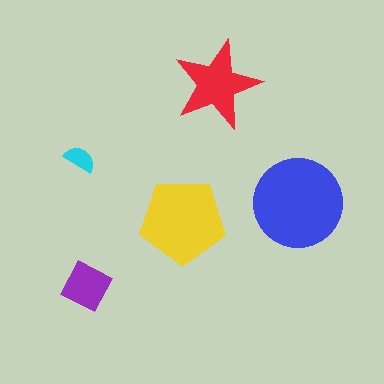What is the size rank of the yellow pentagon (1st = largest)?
2nd.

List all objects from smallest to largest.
The cyan semicircle, the purple diamond, the red star, the yellow pentagon, the blue circle.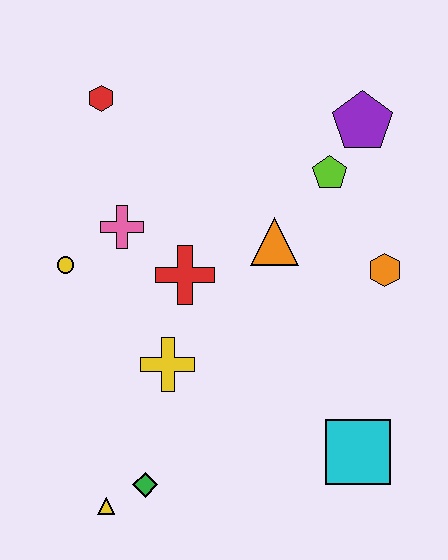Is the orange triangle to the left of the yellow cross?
No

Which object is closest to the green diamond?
The yellow triangle is closest to the green diamond.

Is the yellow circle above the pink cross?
No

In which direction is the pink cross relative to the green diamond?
The pink cross is above the green diamond.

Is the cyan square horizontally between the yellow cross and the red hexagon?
No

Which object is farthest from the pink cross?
The cyan square is farthest from the pink cross.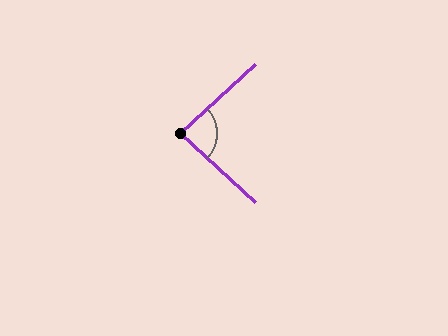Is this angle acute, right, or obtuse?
It is approximately a right angle.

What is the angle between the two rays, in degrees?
Approximately 85 degrees.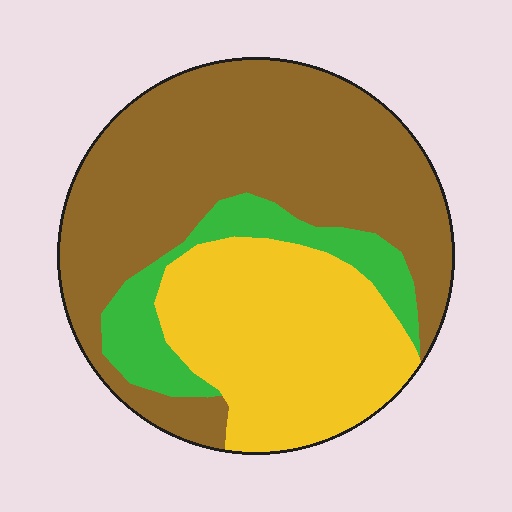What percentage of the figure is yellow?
Yellow takes up between a sixth and a third of the figure.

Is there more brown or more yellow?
Brown.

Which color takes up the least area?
Green, at roughly 15%.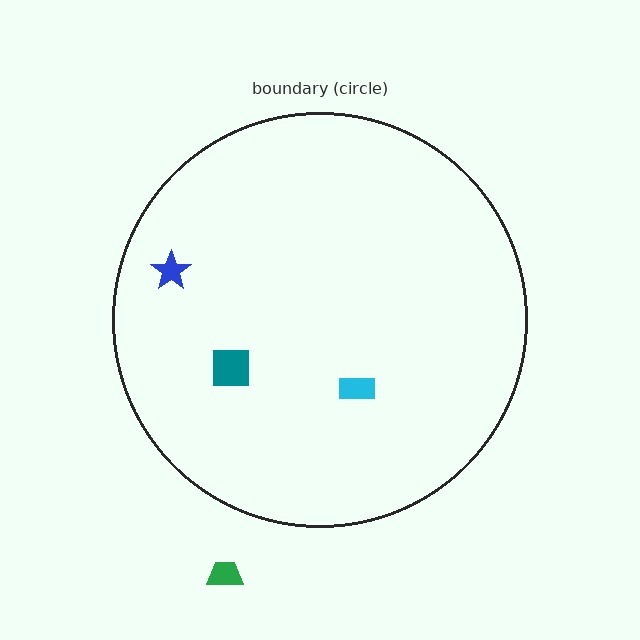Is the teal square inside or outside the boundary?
Inside.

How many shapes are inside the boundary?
3 inside, 1 outside.